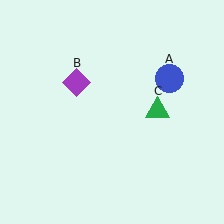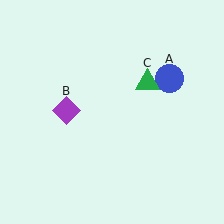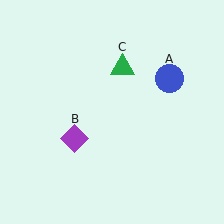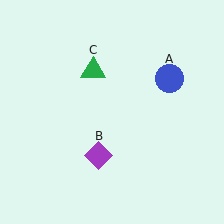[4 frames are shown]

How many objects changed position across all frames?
2 objects changed position: purple diamond (object B), green triangle (object C).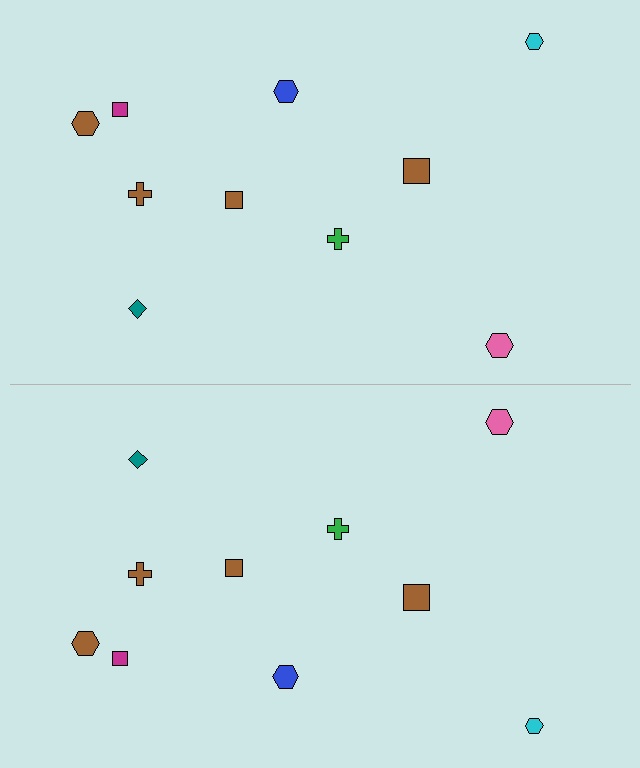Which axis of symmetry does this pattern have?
The pattern has a horizontal axis of symmetry running through the center of the image.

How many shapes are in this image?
There are 20 shapes in this image.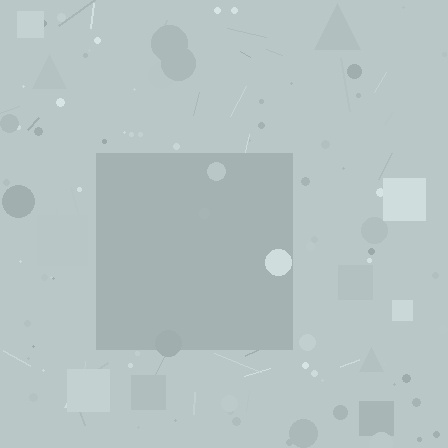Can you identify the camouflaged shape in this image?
The camouflaged shape is a square.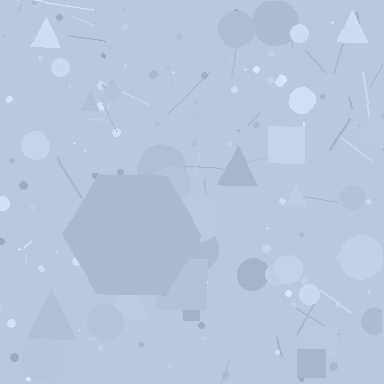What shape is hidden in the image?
A hexagon is hidden in the image.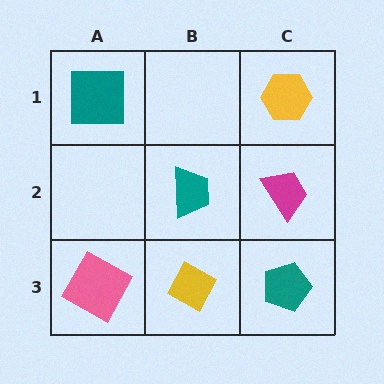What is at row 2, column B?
A teal trapezoid.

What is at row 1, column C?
A yellow hexagon.